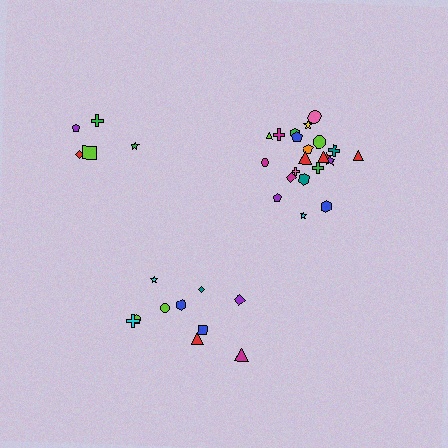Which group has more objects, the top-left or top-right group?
The top-right group.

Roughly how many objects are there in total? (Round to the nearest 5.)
Roughly 35 objects in total.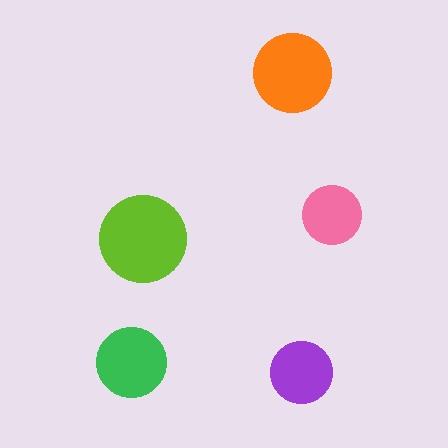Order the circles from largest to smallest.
the lime one, the orange one, the green one, the purple one, the pink one.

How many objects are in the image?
There are 5 objects in the image.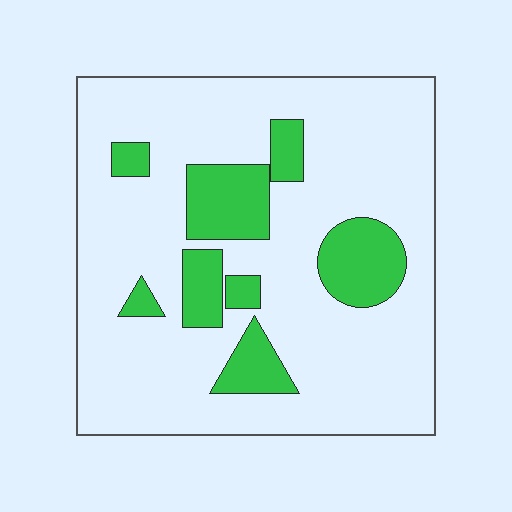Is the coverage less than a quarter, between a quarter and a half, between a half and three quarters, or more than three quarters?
Less than a quarter.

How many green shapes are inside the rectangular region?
8.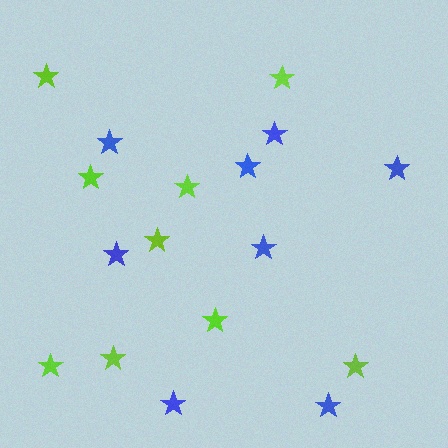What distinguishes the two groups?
There are 2 groups: one group of blue stars (8) and one group of lime stars (9).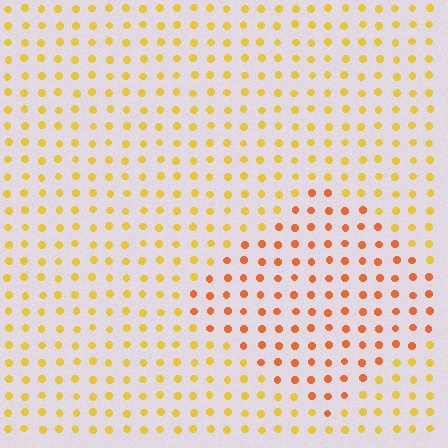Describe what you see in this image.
The image is filled with small yellow elements in a uniform arrangement. A diamond-shaped region is visible where the elements are tinted to a slightly different hue, forming a subtle color boundary.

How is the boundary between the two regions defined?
The boundary is defined purely by a slight shift in hue (about 32 degrees). Spacing, size, and orientation are identical on both sides.